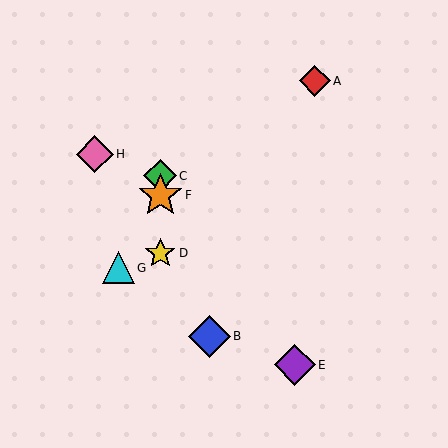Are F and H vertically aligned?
No, F is at x≈160 and H is at x≈95.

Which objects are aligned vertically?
Objects C, D, F are aligned vertically.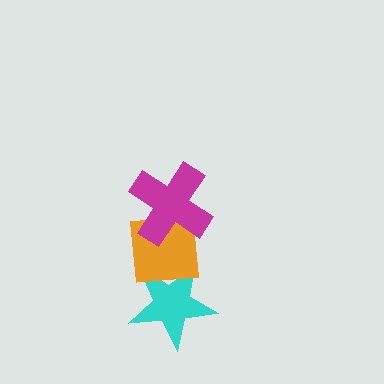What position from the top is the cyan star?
The cyan star is 3rd from the top.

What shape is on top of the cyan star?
The orange square is on top of the cyan star.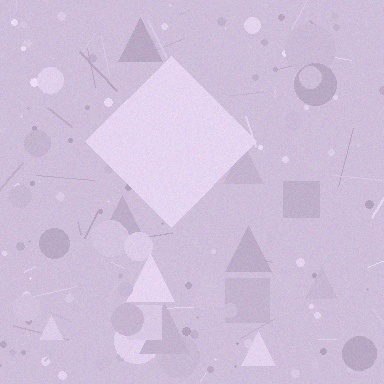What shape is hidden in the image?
A diamond is hidden in the image.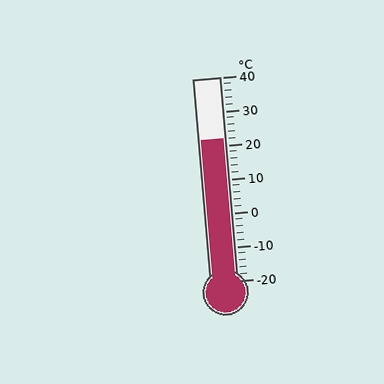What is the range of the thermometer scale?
The thermometer scale ranges from -20°C to 40°C.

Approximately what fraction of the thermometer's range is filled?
The thermometer is filled to approximately 70% of its range.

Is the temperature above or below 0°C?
The temperature is above 0°C.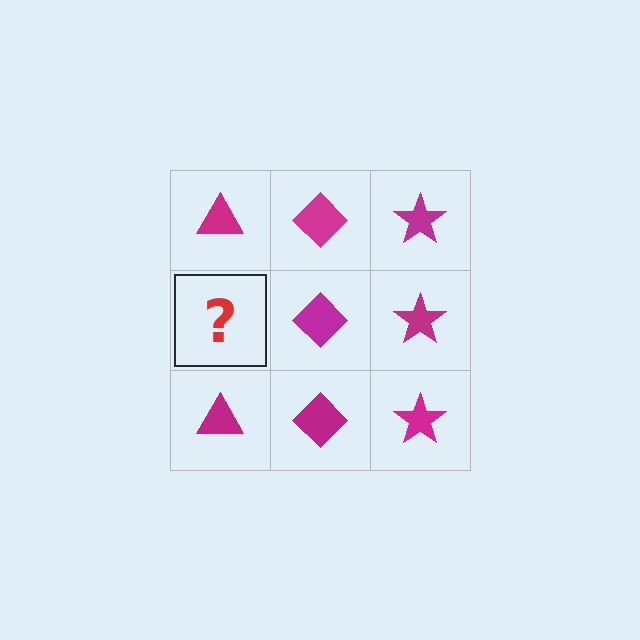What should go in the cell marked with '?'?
The missing cell should contain a magenta triangle.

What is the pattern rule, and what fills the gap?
The rule is that each column has a consistent shape. The gap should be filled with a magenta triangle.